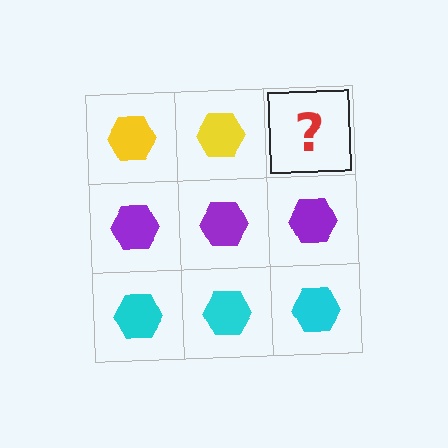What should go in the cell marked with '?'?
The missing cell should contain a yellow hexagon.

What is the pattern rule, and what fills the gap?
The rule is that each row has a consistent color. The gap should be filled with a yellow hexagon.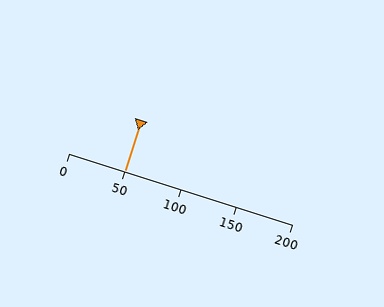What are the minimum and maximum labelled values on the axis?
The axis runs from 0 to 200.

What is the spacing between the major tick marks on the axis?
The major ticks are spaced 50 apart.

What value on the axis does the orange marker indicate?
The marker indicates approximately 50.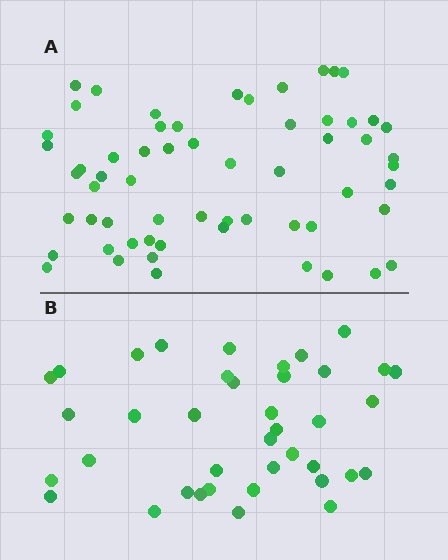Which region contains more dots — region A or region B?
Region A (the top region) has more dots.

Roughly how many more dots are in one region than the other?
Region A has approximately 20 more dots than region B.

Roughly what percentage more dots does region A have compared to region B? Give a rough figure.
About 55% more.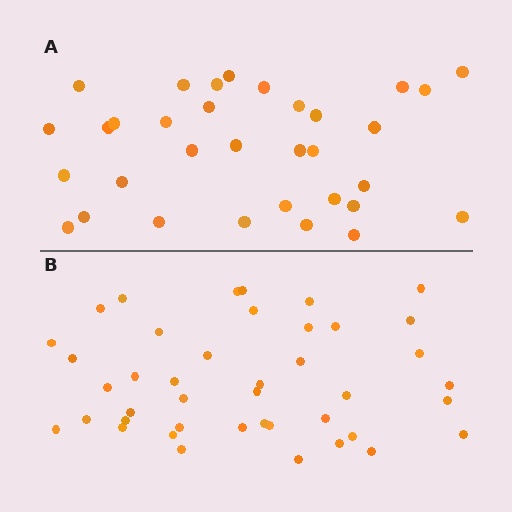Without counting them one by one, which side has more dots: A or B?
Region B (the bottom region) has more dots.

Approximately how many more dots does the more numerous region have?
Region B has roughly 8 or so more dots than region A.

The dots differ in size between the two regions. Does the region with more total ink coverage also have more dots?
No. Region A has more total ink coverage because its dots are larger, but region B actually contains more individual dots. Total area can be misleading — the number of items is what matters here.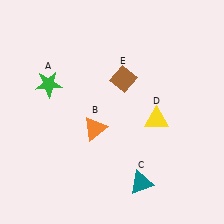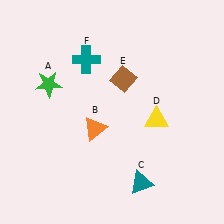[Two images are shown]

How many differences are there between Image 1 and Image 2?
There is 1 difference between the two images.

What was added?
A teal cross (F) was added in Image 2.